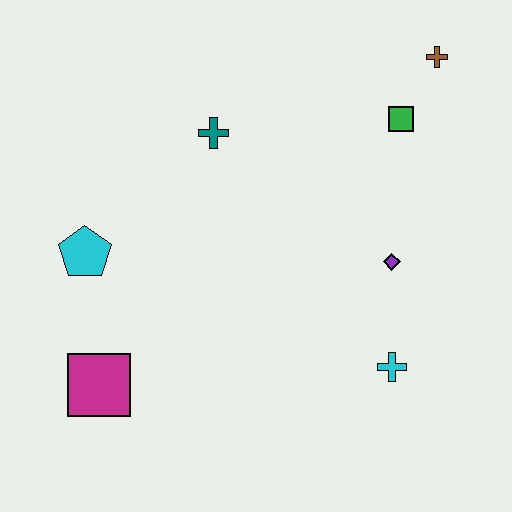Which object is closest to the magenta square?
The cyan pentagon is closest to the magenta square.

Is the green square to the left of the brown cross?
Yes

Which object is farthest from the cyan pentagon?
The brown cross is farthest from the cyan pentagon.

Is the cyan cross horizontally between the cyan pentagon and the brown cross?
Yes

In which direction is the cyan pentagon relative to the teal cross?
The cyan pentagon is to the left of the teal cross.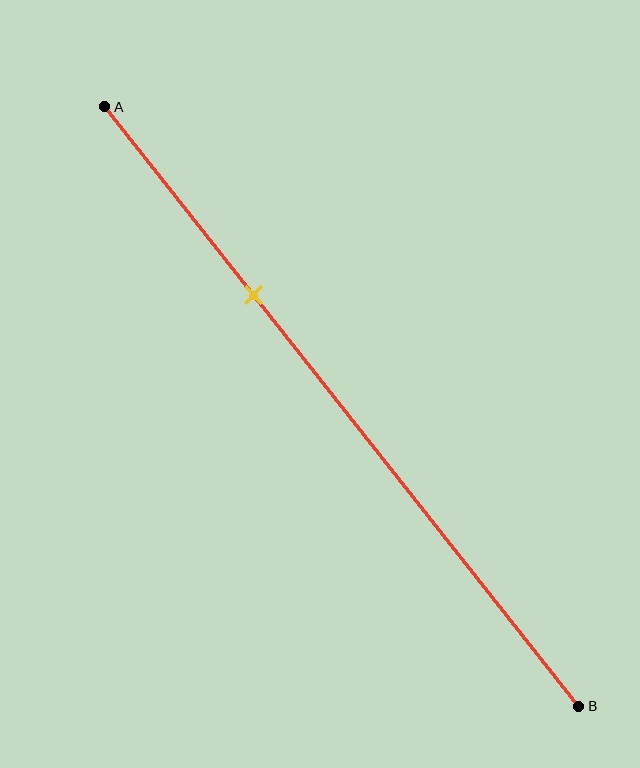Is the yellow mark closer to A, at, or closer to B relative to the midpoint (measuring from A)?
The yellow mark is closer to point A than the midpoint of segment AB.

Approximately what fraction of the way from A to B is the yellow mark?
The yellow mark is approximately 30% of the way from A to B.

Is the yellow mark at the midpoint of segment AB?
No, the mark is at about 30% from A, not at the 50% midpoint.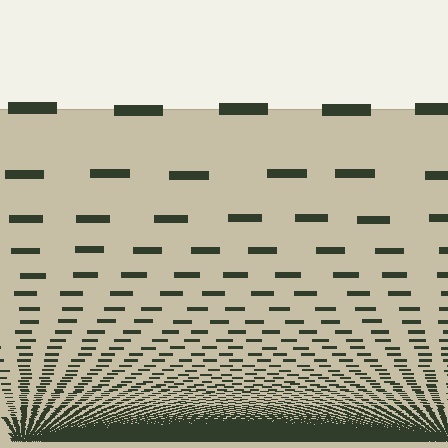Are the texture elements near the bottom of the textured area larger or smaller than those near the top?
Smaller. The gradient is inverted — elements near the bottom are smaller and denser.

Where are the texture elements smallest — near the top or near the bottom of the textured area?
Near the bottom.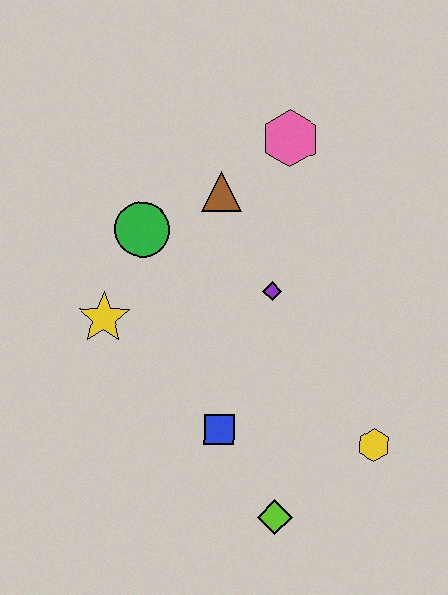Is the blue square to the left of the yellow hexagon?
Yes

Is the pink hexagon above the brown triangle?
Yes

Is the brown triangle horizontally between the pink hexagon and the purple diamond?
No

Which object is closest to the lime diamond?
The blue square is closest to the lime diamond.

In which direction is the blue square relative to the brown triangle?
The blue square is below the brown triangle.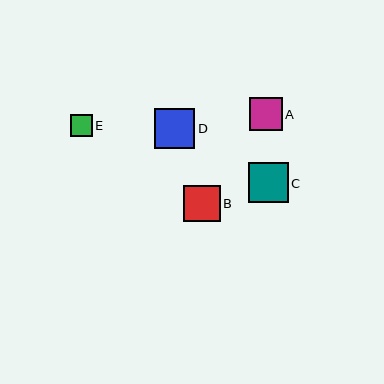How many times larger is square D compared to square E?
Square D is approximately 1.9 times the size of square E.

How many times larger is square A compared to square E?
Square A is approximately 1.5 times the size of square E.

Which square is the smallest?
Square E is the smallest with a size of approximately 21 pixels.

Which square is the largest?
Square D is the largest with a size of approximately 40 pixels.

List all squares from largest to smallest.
From largest to smallest: D, C, B, A, E.